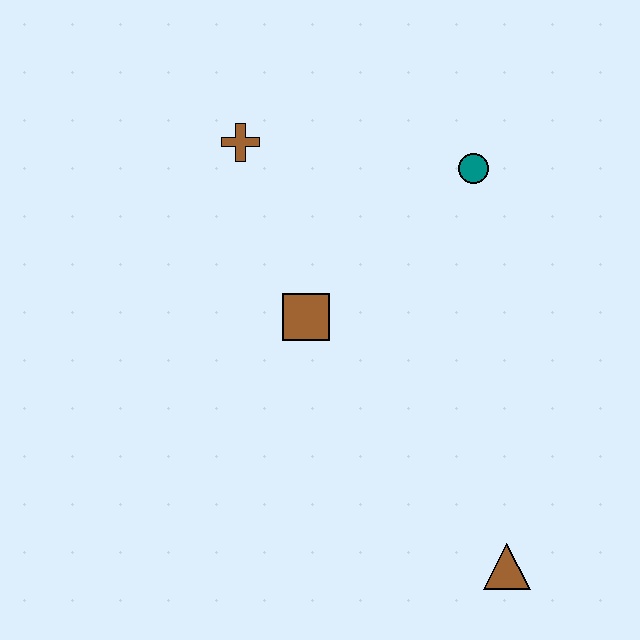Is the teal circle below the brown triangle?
No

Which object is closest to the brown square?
The brown cross is closest to the brown square.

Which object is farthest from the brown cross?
The brown triangle is farthest from the brown cross.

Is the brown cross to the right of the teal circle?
No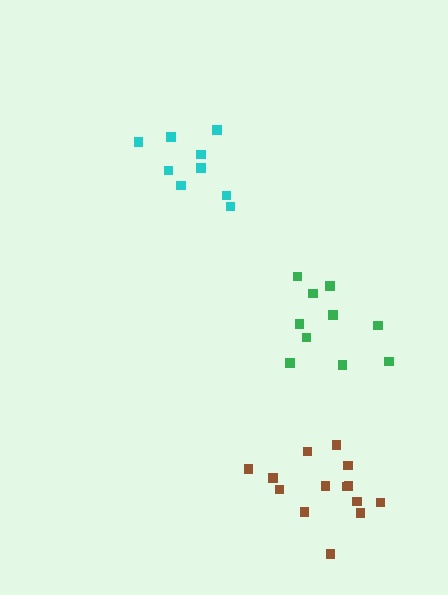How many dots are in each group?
Group 1: 10 dots, Group 2: 14 dots, Group 3: 9 dots (33 total).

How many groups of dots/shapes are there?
There are 3 groups.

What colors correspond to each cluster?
The clusters are colored: green, brown, cyan.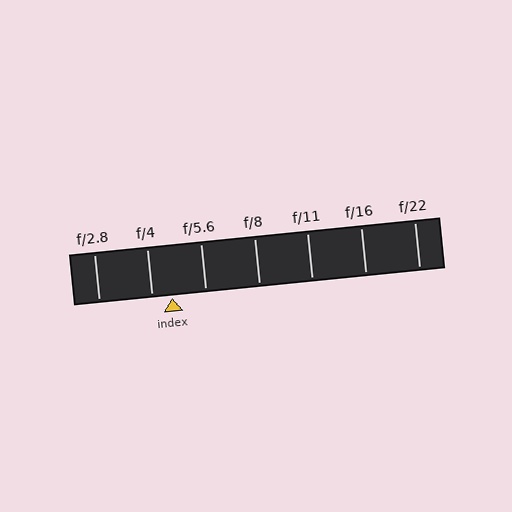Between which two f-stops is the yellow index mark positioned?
The index mark is between f/4 and f/5.6.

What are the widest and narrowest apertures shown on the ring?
The widest aperture shown is f/2.8 and the narrowest is f/22.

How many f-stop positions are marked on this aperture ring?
There are 7 f-stop positions marked.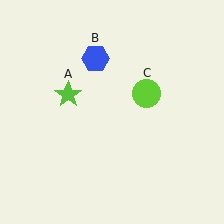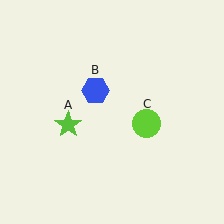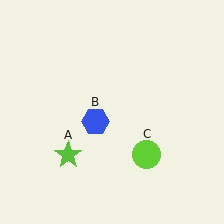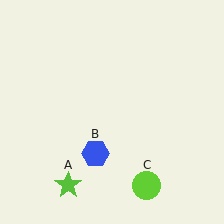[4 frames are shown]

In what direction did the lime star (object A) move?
The lime star (object A) moved down.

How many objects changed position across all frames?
3 objects changed position: lime star (object A), blue hexagon (object B), lime circle (object C).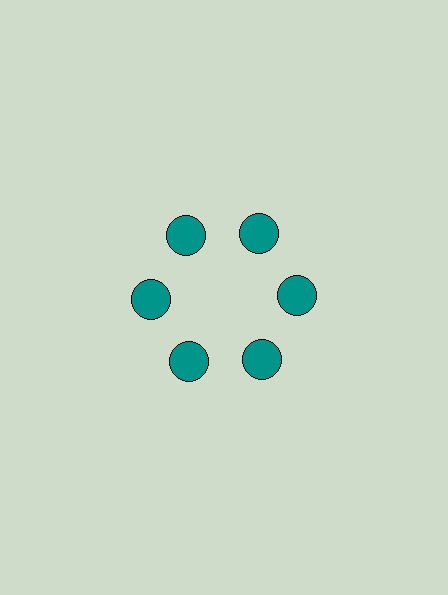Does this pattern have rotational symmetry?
Yes, this pattern has 6-fold rotational symmetry. It looks the same after rotating 60 degrees around the center.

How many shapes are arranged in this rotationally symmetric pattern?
There are 6 shapes, arranged in 6 groups of 1.